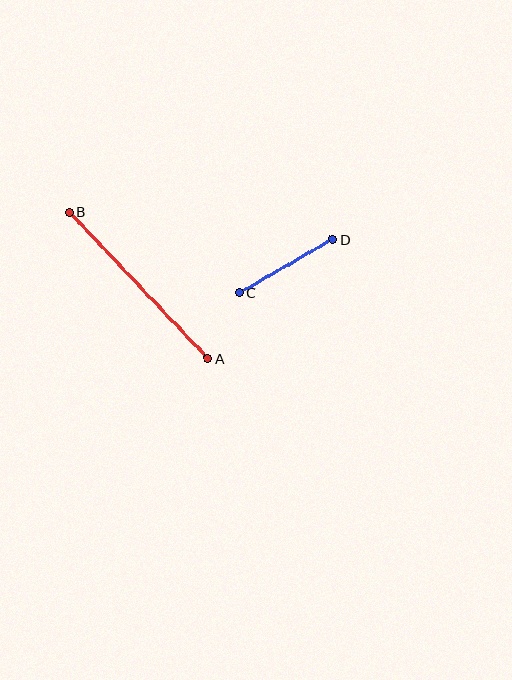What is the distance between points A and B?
The distance is approximately 202 pixels.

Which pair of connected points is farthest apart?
Points A and B are farthest apart.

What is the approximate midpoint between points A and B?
The midpoint is at approximately (139, 285) pixels.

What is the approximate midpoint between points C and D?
The midpoint is at approximately (286, 266) pixels.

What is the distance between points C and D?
The distance is approximately 107 pixels.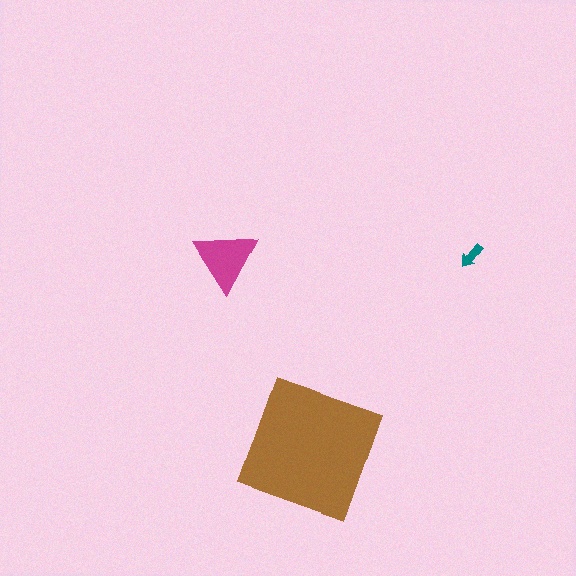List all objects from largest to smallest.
The brown square, the magenta triangle, the teal arrow.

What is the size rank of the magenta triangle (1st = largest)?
2nd.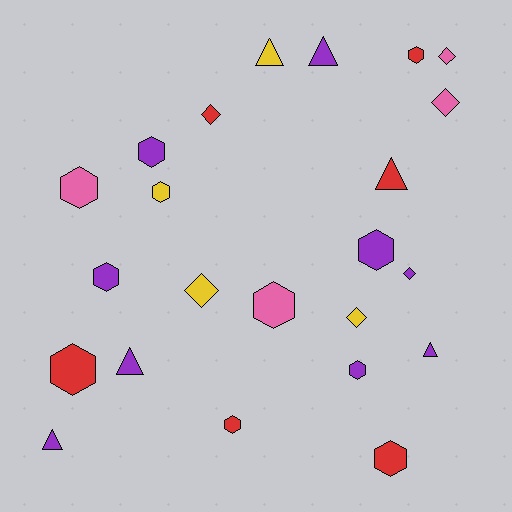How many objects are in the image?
There are 23 objects.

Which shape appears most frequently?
Hexagon, with 11 objects.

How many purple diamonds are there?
There is 1 purple diamond.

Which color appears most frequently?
Purple, with 9 objects.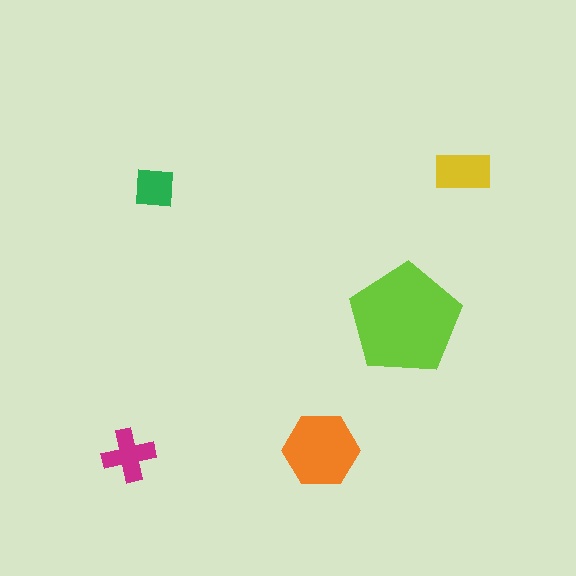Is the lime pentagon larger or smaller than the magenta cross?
Larger.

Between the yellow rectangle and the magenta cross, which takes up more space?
The yellow rectangle.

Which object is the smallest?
The green square.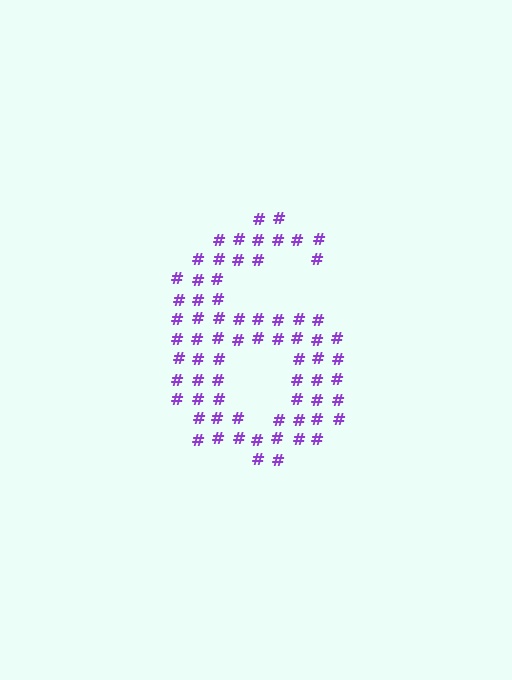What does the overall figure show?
The overall figure shows the digit 6.